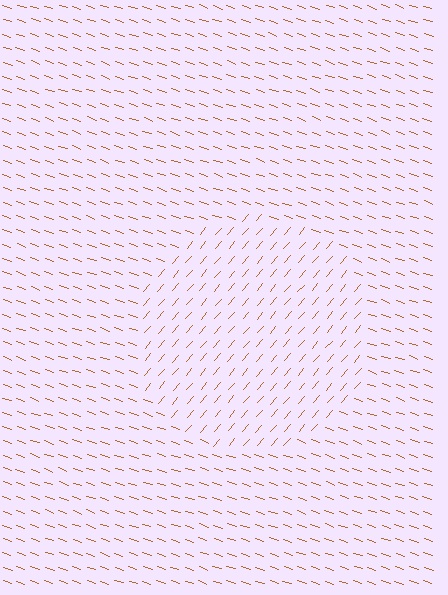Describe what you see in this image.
The image is filled with small brown line segments. A circle region in the image has lines oriented differently from the surrounding lines, creating a visible texture boundary.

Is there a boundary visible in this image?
Yes, there is a texture boundary formed by a change in line orientation.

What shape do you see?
I see a circle.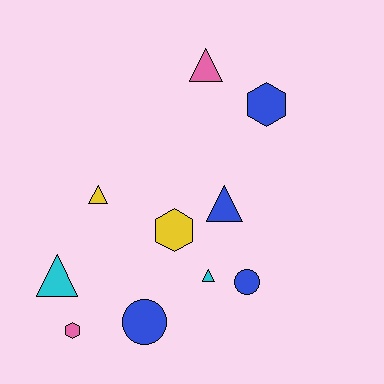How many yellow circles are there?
There are no yellow circles.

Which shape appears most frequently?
Triangle, with 5 objects.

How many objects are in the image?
There are 10 objects.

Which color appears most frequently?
Blue, with 4 objects.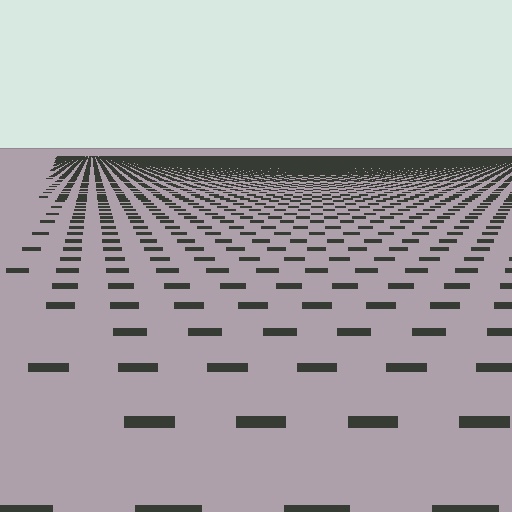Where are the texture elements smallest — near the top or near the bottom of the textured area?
Near the top.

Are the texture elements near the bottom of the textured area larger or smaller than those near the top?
Larger. Near the bottom, elements are closer to the viewer and appear at a bigger on-screen size.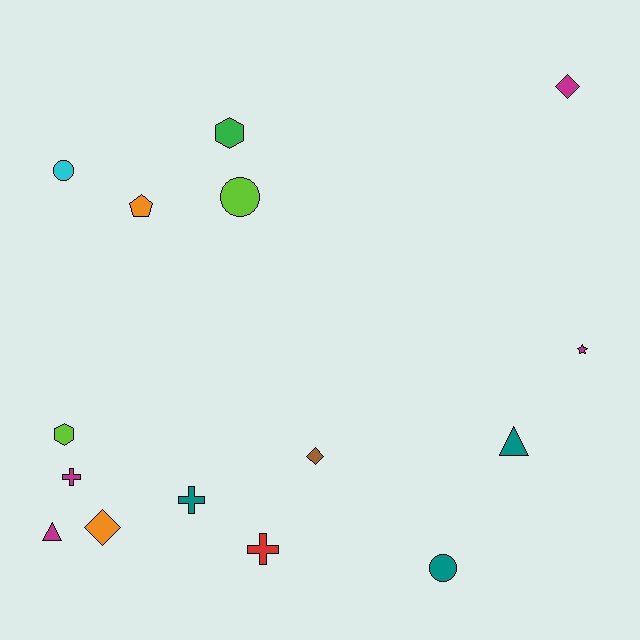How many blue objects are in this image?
There are no blue objects.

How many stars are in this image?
There is 1 star.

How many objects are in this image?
There are 15 objects.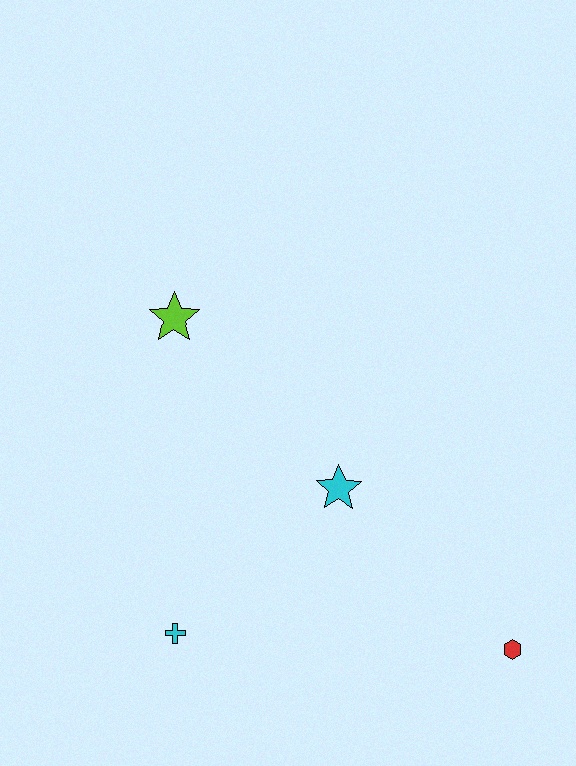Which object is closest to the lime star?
The cyan star is closest to the lime star.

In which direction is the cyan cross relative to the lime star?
The cyan cross is below the lime star.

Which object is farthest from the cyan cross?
The red hexagon is farthest from the cyan cross.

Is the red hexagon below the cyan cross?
Yes